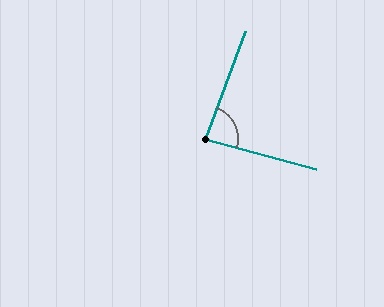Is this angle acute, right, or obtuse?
It is approximately a right angle.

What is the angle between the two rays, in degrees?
Approximately 85 degrees.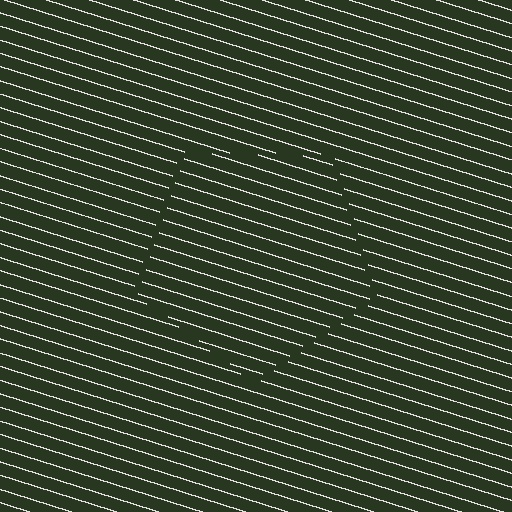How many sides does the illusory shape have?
5 sides — the line-ends trace a pentagon.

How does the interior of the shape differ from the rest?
The interior of the shape contains the same grating, shifted by half a period — the contour is defined by the phase discontinuity where line-ends from the inner and outer gratings abut.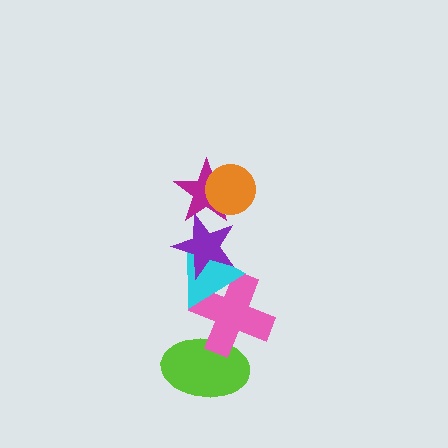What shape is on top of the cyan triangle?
The purple star is on top of the cyan triangle.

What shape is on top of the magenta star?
The orange circle is on top of the magenta star.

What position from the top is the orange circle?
The orange circle is 1st from the top.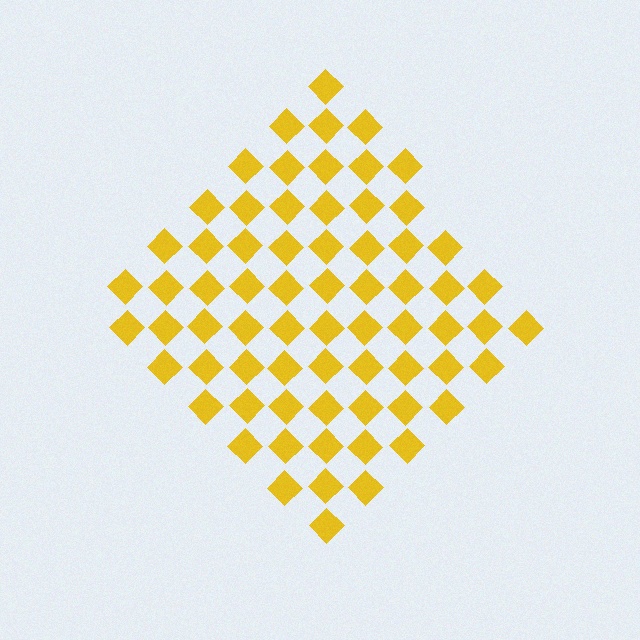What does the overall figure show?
The overall figure shows a diamond.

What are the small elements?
The small elements are diamonds.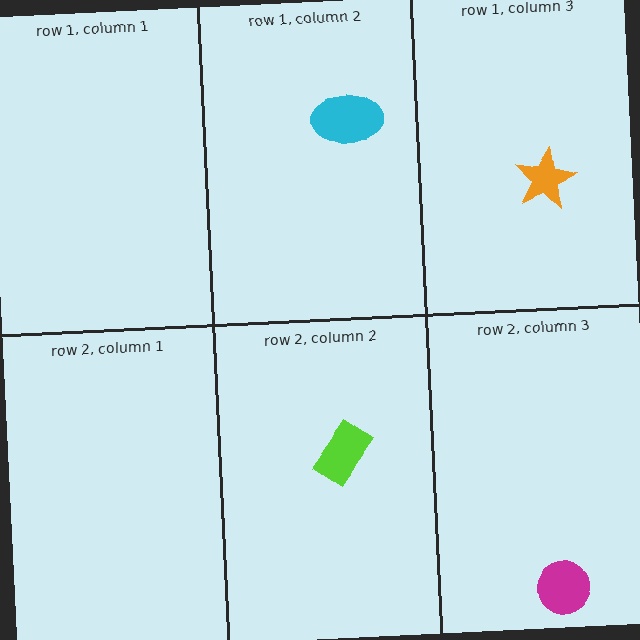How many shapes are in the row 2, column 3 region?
1.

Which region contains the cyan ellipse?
The row 1, column 2 region.